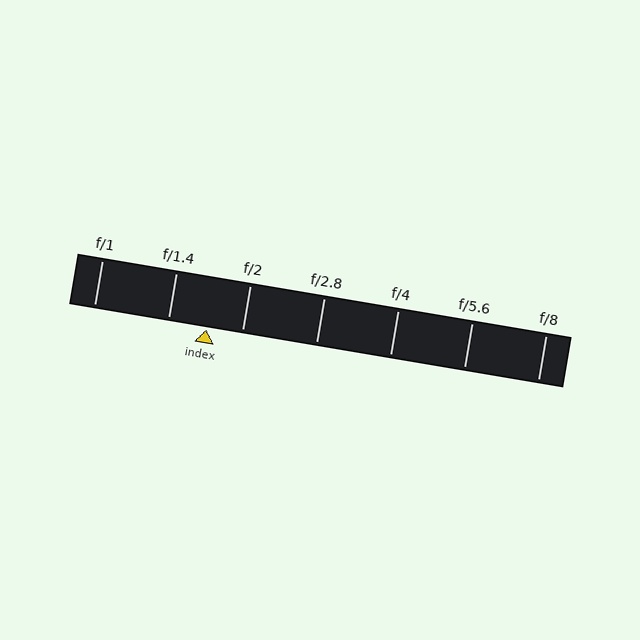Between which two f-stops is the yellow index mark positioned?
The index mark is between f/1.4 and f/2.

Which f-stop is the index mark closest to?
The index mark is closest to f/2.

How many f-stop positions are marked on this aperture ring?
There are 7 f-stop positions marked.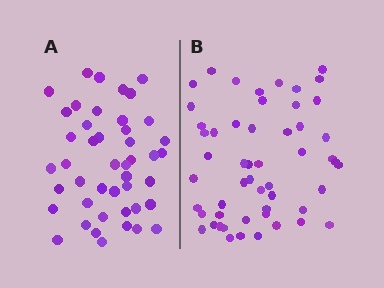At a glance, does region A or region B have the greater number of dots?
Region B (the right region) has more dots.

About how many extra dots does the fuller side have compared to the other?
Region B has roughly 8 or so more dots than region A.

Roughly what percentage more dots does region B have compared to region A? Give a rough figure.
About 20% more.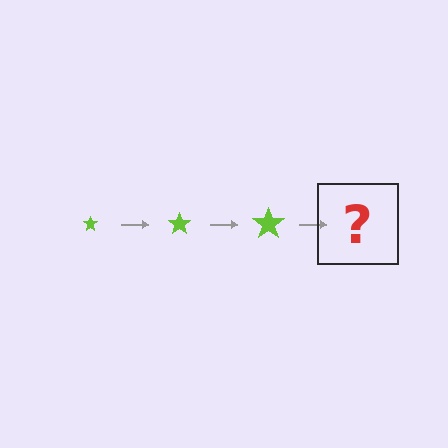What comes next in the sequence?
The next element should be a lime star, larger than the previous one.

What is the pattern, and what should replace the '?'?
The pattern is that the star gets progressively larger each step. The '?' should be a lime star, larger than the previous one.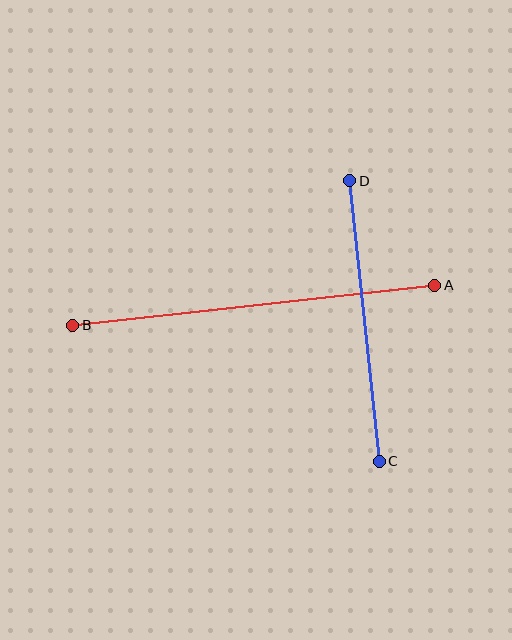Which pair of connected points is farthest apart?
Points A and B are farthest apart.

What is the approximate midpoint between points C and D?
The midpoint is at approximately (364, 321) pixels.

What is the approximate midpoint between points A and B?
The midpoint is at approximately (254, 305) pixels.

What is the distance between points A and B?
The distance is approximately 364 pixels.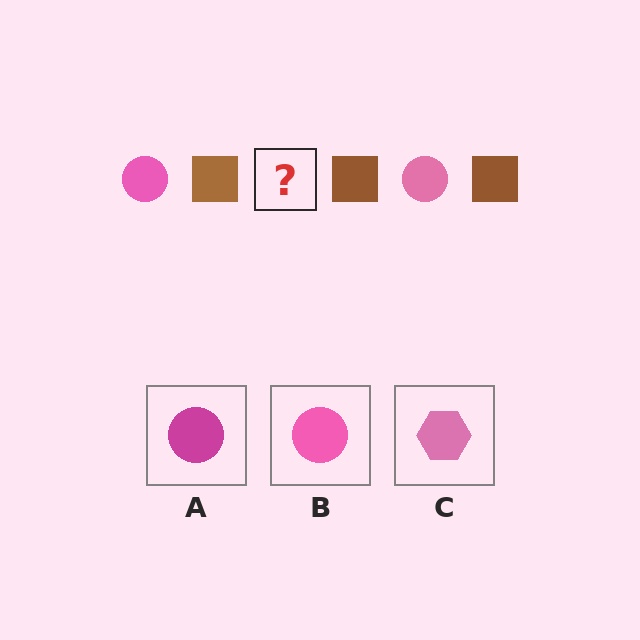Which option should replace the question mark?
Option B.